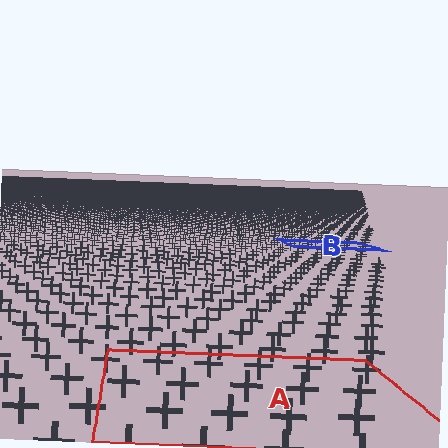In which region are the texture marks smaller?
The texture marks are smaller in region B, because it is farther away.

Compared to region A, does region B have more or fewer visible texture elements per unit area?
Region B has more texture elements per unit area — they are packed more densely because it is farther away.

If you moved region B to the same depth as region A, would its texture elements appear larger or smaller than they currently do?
They would appear larger. At a closer depth, the same texture elements are projected at a bigger on-screen size.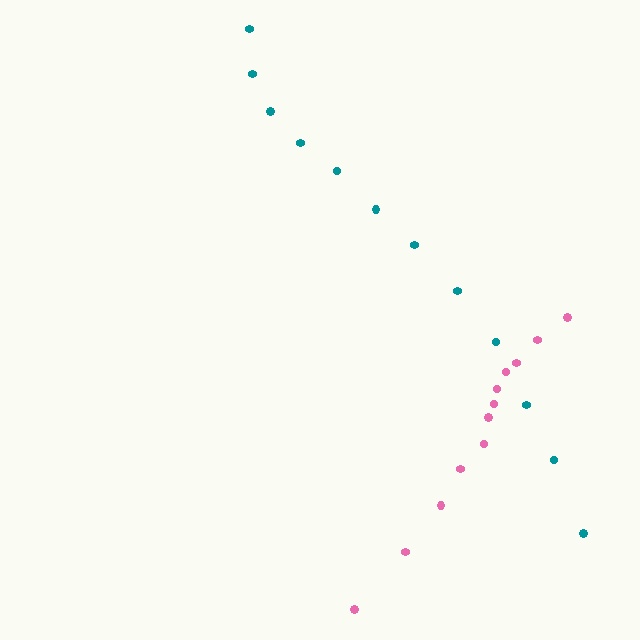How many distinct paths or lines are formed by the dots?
There are 2 distinct paths.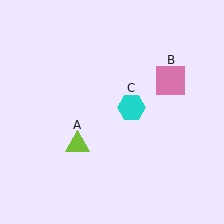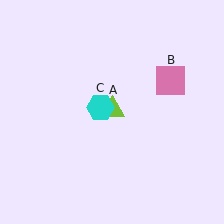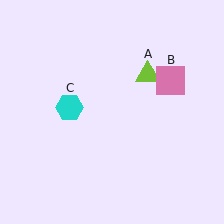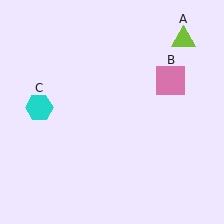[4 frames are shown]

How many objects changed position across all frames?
2 objects changed position: lime triangle (object A), cyan hexagon (object C).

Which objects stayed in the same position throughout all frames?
Pink square (object B) remained stationary.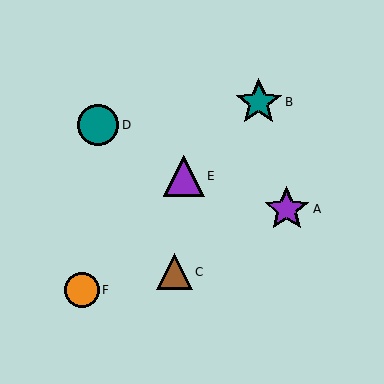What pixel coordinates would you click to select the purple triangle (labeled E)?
Click at (184, 176) to select the purple triangle E.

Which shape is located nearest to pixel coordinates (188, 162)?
The purple triangle (labeled E) at (184, 176) is nearest to that location.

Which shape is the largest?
The teal star (labeled B) is the largest.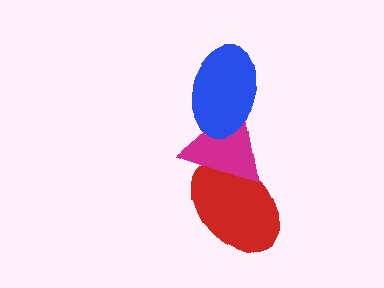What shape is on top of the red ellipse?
The magenta triangle is on top of the red ellipse.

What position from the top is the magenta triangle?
The magenta triangle is 2nd from the top.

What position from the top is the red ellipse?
The red ellipse is 3rd from the top.